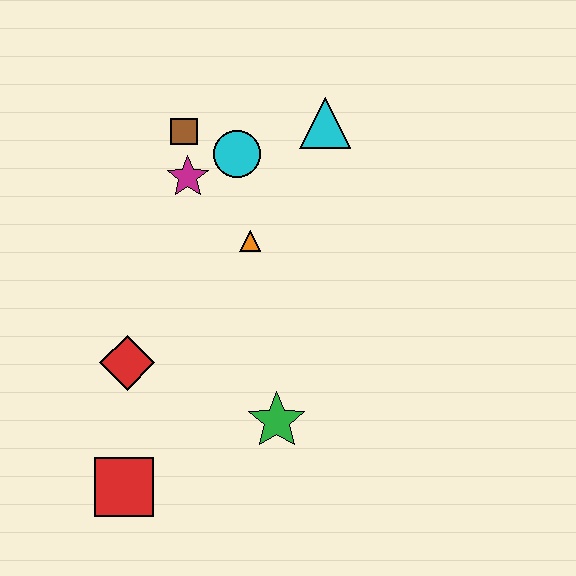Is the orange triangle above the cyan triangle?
No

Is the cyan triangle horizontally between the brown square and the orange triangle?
No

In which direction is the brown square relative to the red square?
The brown square is above the red square.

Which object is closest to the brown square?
The magenta star is closest to the brown square.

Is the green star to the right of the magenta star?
Yes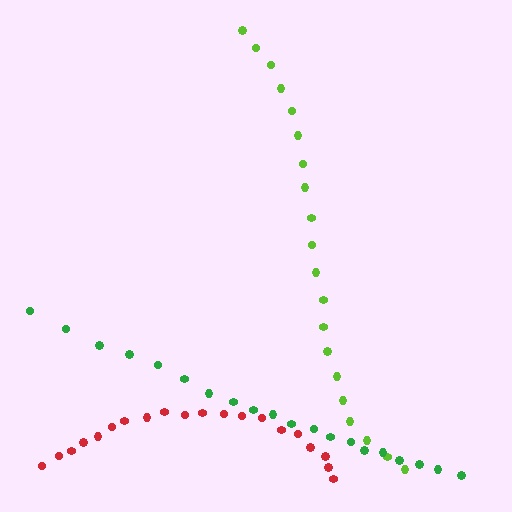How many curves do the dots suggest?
There are 3 distinct paths.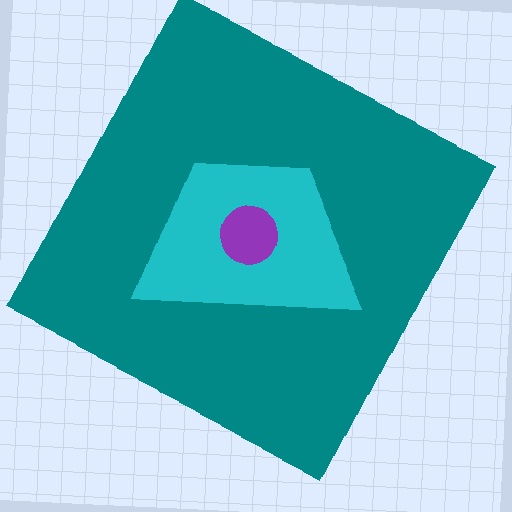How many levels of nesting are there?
3.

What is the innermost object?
The purple circle.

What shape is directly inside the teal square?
The cyan trapezoid.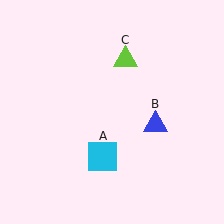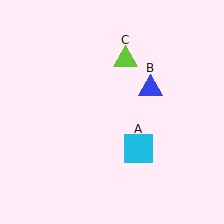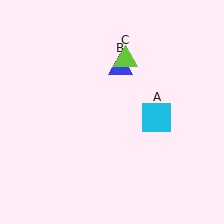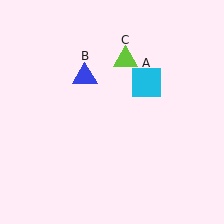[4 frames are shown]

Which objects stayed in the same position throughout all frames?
Lime triangle (object C) remained stationary.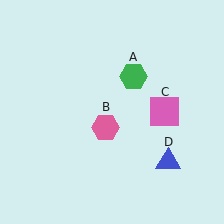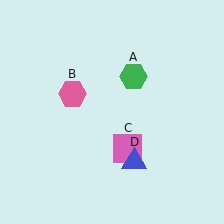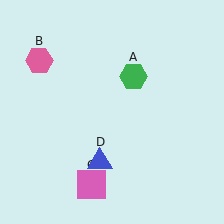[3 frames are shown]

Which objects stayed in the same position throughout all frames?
Green hexagon (object A) remained stationary.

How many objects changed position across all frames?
3 objects changed position: pink hexagon (object B), pink square (object C), blue triangle (object D).